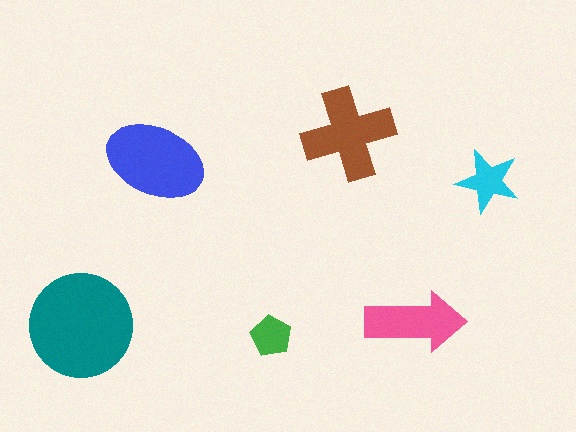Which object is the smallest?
The green pentagon.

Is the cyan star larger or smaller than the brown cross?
Smaller.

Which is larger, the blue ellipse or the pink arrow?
The blue ellipse.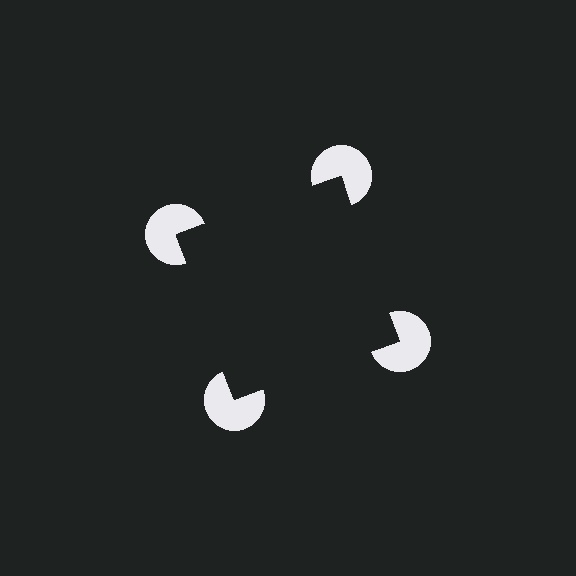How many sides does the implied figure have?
4 sides.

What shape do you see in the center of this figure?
An illusory square — its edges are inferred from the aligned wedge cuts in the pac-man discs, not physically drawn.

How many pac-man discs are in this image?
There are 4 — one at each vertex of the illusory square.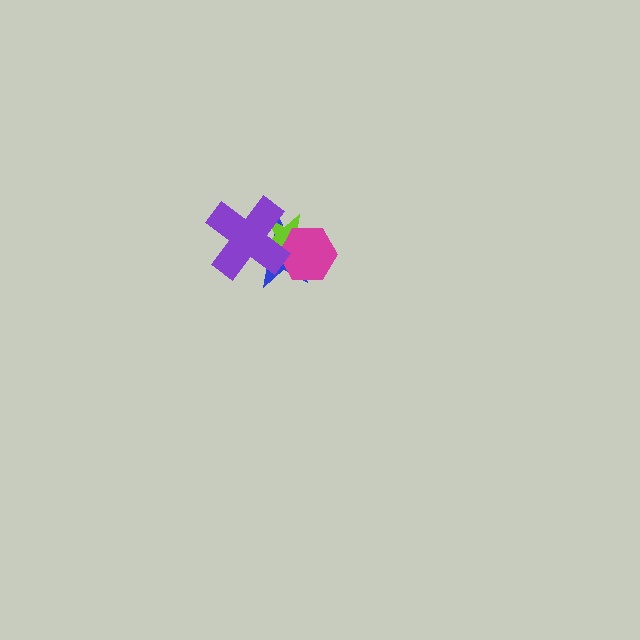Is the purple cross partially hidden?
No, no other shape covers it.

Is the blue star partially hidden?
Yes, it is partially covered by another shape.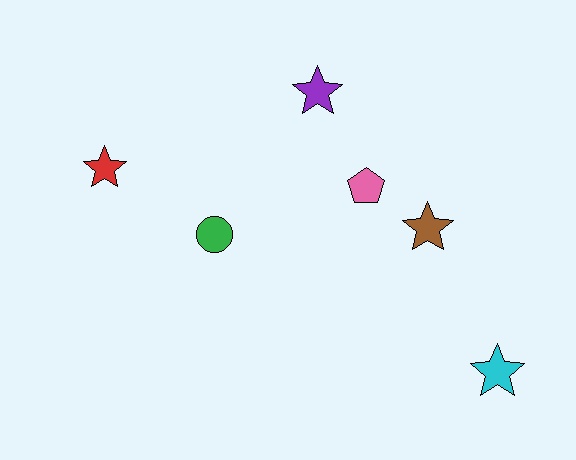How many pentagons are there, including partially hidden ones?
There is 1 pentagon.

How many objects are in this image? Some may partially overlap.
There are 6 objects.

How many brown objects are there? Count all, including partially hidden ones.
There is 1 brown object.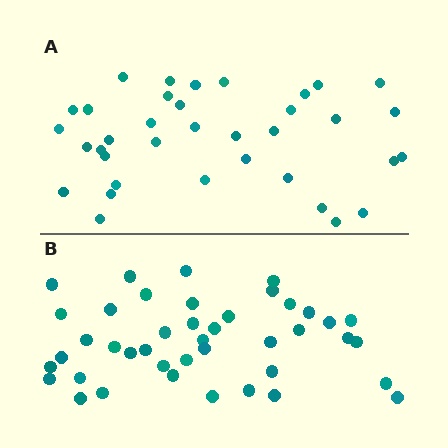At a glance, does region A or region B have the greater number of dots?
Region B (the bottom region) has more dots.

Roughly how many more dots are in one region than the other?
Region B has about 6 more dots than region A.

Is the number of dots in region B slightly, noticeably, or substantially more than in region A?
Region B has only slightly more — the two regions are fairly close. The ratio is roughly 1.2 to 1.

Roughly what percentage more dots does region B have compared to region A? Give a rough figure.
About 15% more.